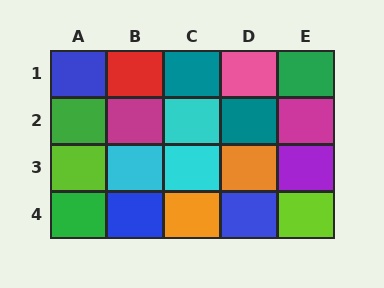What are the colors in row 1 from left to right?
Blue, red, teal, pink, green.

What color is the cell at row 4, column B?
Blue.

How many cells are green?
3 cells are green.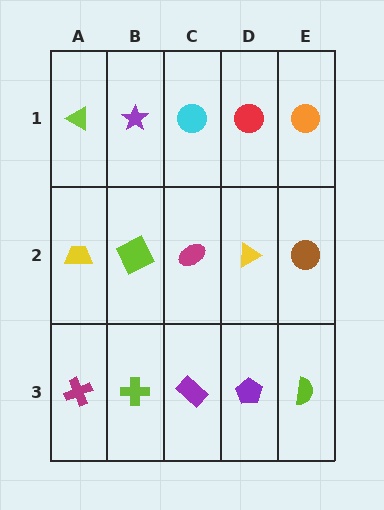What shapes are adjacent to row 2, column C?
A cyan circle (row 1, column C), a purple rectangle (row 3, column C), a lime square (row 2, column B), a yellow triangle (row 2, column D).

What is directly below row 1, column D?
A yellow triangle.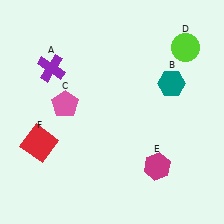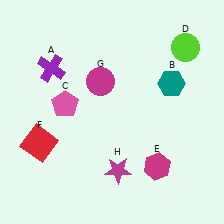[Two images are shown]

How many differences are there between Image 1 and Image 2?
There are 2 differences between the two images.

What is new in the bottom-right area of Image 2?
A magenta star (H) was added in the bottom-right area of Image 2.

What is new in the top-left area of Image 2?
A magenta circle (G) was added in the top-left area of Image 2.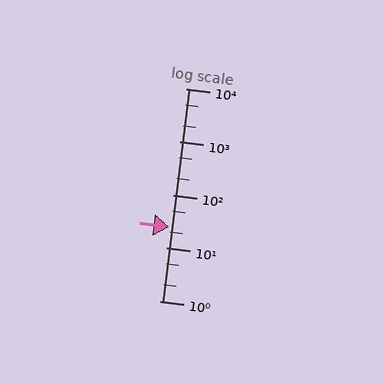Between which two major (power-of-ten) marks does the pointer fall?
The pointer is between 10 and 100.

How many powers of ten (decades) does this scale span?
The scale spans 4 decades, from 1 to 10000.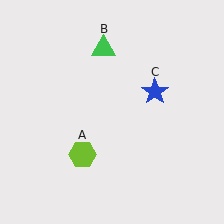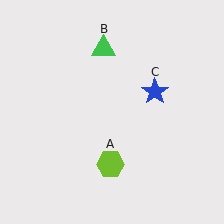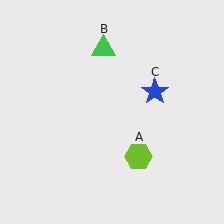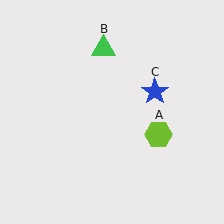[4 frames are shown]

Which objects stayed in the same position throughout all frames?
Green triangle (object B) and blue star (object C) remained stationary.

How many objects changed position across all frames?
1 object changed position: lime hexagon (object A).